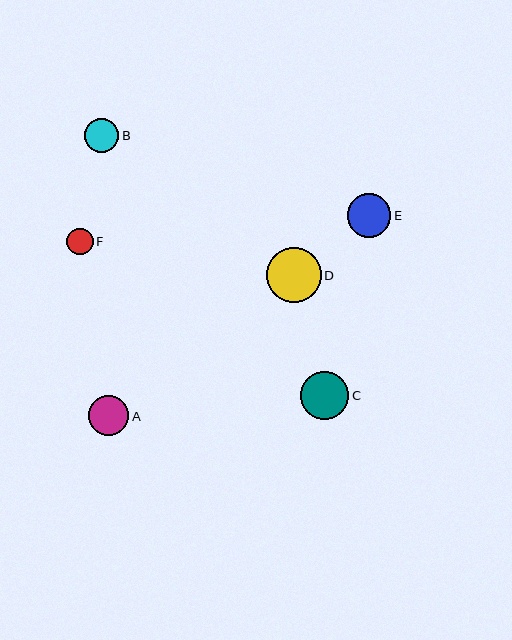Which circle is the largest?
Circle D is the largest with a size of approximately 54 pixels.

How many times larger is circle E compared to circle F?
Circle E is approximately 1.6 times the size of circle F.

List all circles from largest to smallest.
From largest to smallest: D, C, E, A, B, F.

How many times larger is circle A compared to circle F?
Circle A is approximately 1.5 times the size of circle F.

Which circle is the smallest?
Circle F is the smallest with a size of approximately 26 pixels.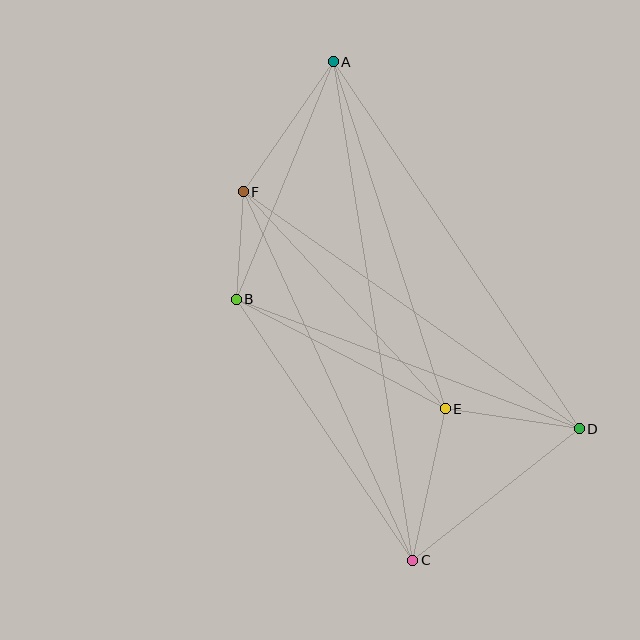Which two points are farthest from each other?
Points A and C are farthest from each other.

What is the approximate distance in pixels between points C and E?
The distance between C and E is approximately 155 pixels.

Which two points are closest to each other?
Points B and F are closest to each other.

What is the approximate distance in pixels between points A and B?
The distance between A and B is approximately 257 pixels.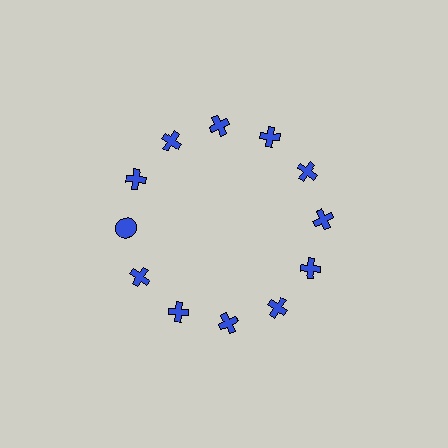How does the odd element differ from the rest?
It has a different shape: circle instead of cross.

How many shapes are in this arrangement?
There are 12 shapes arranged in a ring pattern.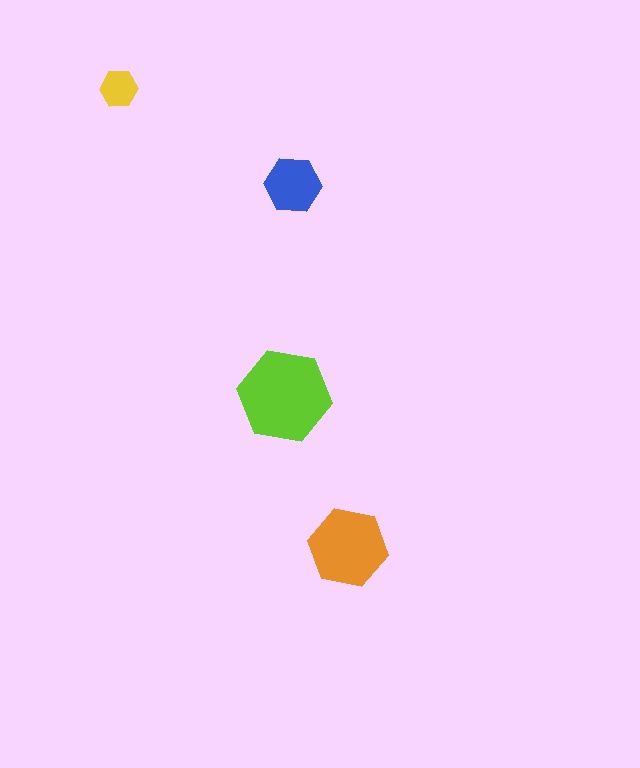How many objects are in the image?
There are 4 objects in the image.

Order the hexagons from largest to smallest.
the lime one, the orange one, the blue one, the yellow one.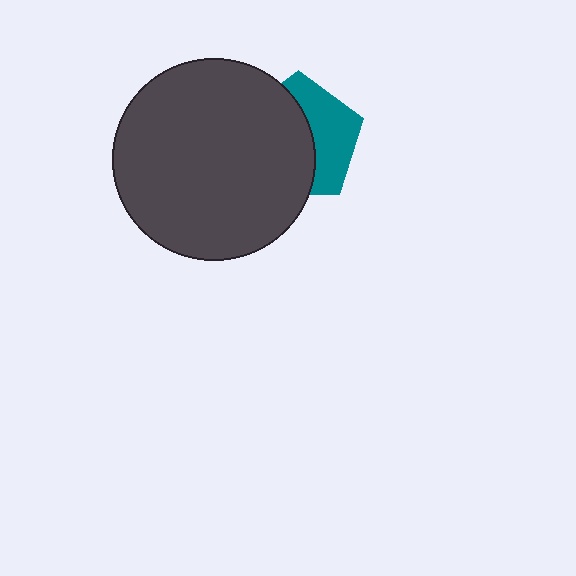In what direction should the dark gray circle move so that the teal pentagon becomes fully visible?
The dark gray circle should move left. That is the shortest direction to clear the overlap and leave the teal pentagon fully visible.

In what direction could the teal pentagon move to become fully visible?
The teal pentagon could move right. That would shift it out from behind the dark gray circle entirely.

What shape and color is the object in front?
The object in front is a dark gray circle.